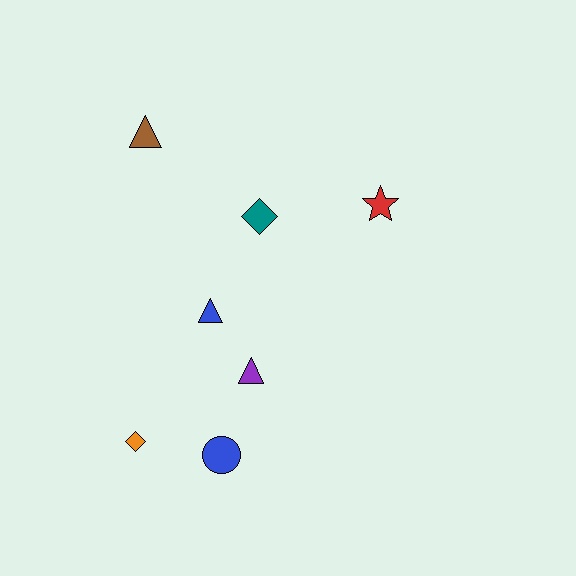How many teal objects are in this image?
There is 1 teal object.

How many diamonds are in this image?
There are 2 diamonds.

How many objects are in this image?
There are 7 objects.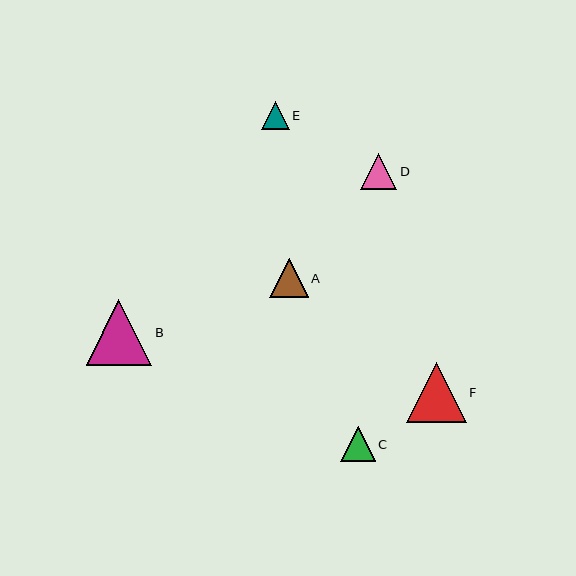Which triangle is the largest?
Triangle B is the largest with a size of approximately 65 pixels.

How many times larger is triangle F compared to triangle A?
Triangle F is approximately 1.6 times the size of triangle A.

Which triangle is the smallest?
Triangle E is the smallest with a size of approximately 27 pixels.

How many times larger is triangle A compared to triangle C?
Triangle A is approximately 1.1 times the size of triangle C.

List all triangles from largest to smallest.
From largest to smallest: B, F, A, D, C, E.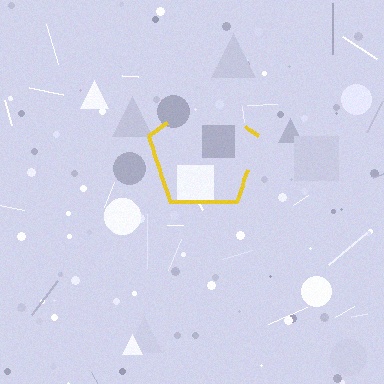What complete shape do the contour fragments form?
The contour fragments form a pentagon.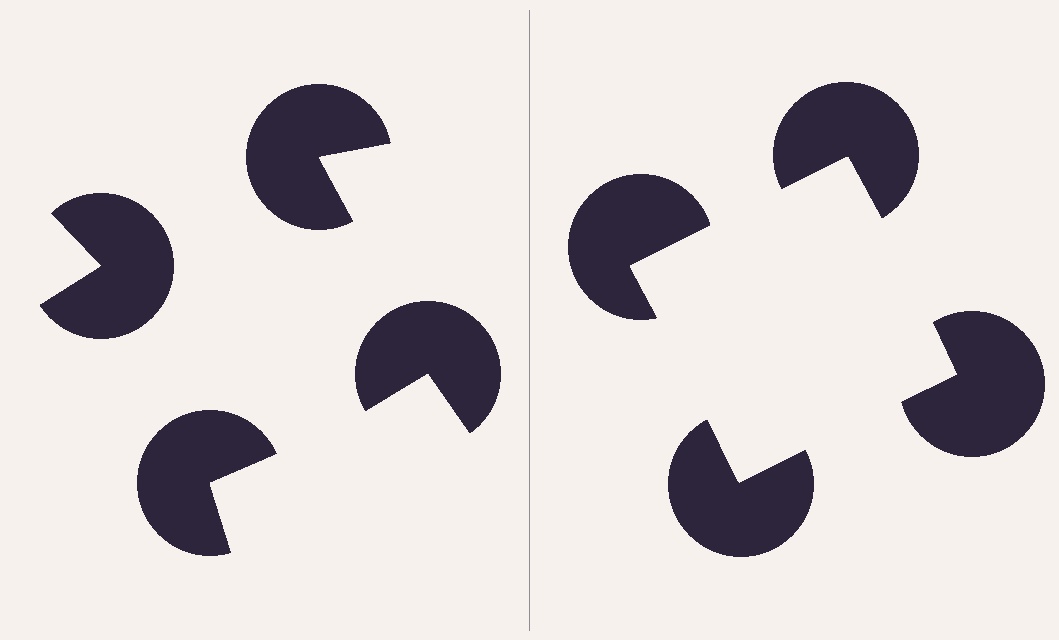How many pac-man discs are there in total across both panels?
8 — 4 on each side.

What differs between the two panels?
The pac-man discs are positioned identically on both sides; only the wedge orientations differ. On the right they align to a square; on the left they are misaligned.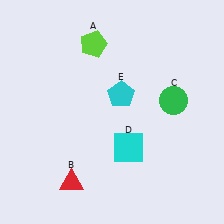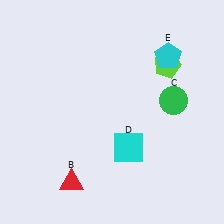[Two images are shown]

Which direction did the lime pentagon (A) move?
The lime pentagon (A) moved right.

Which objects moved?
The objects that moved are: the lime pentagon (A), the cyan pentagon (E).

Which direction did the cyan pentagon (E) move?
The cyan pentagon (E) moved right.